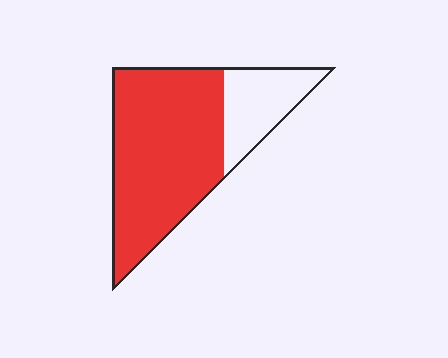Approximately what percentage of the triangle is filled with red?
Approximately 75%.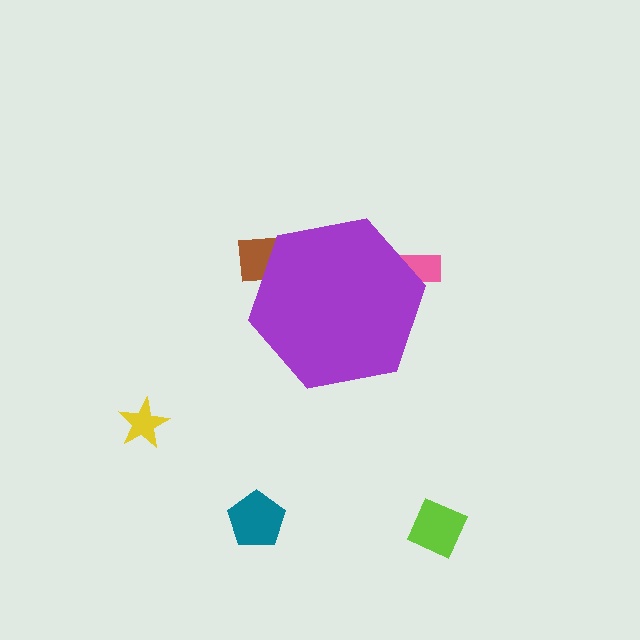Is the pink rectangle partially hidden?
Yes, the pink rectangle is partially hidden behind the purple hexagon.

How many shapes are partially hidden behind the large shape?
2 shapes are partially hidden.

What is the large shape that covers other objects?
A purple hexagon.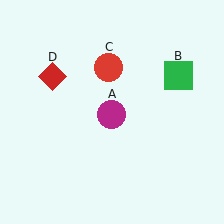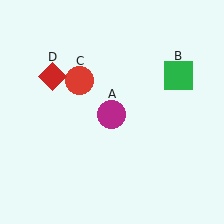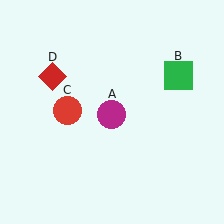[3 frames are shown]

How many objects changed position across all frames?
1 object changed position: red circle (object C).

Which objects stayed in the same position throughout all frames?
Magenta circle (object A) and green square (object B) and red diamond (object D) remained stationary.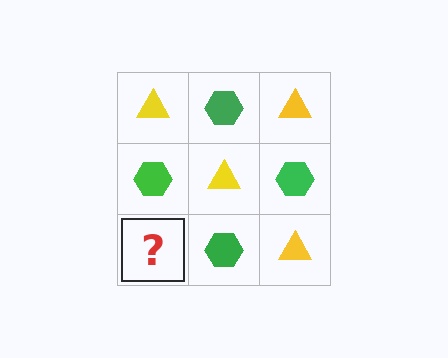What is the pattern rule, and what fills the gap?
The rule is that it alternates yellow triangle and green hexagon in a checkerboard pattern. The gap should be filled with a yellow triangle.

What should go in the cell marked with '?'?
The missing cell should contain a yellow triangle.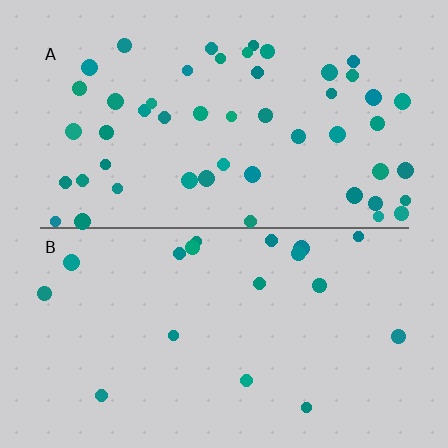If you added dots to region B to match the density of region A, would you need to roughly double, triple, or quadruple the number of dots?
Approximately triple.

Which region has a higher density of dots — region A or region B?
A (the top).